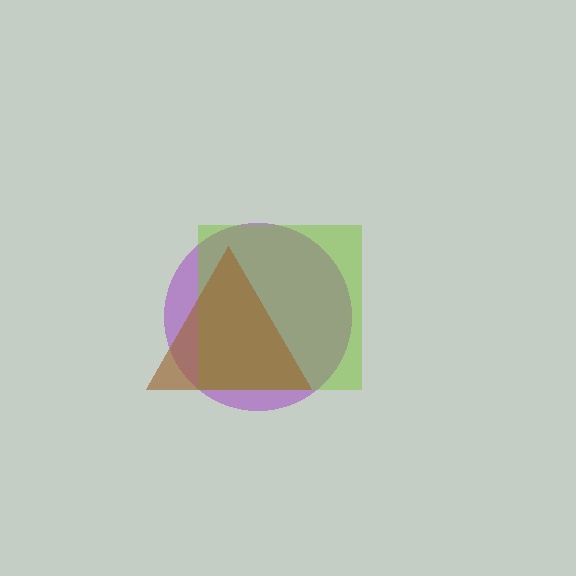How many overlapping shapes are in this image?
There are 3 overlapping shapes in the image.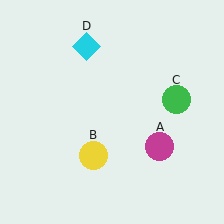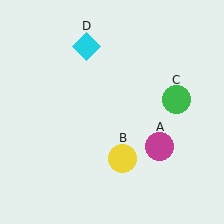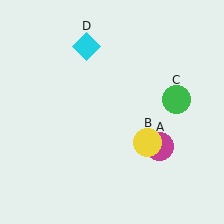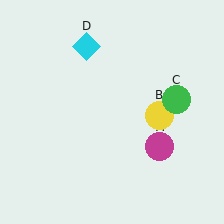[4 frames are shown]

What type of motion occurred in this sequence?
The yellow circle (object B) rotated counterclockwise around the center of the scene.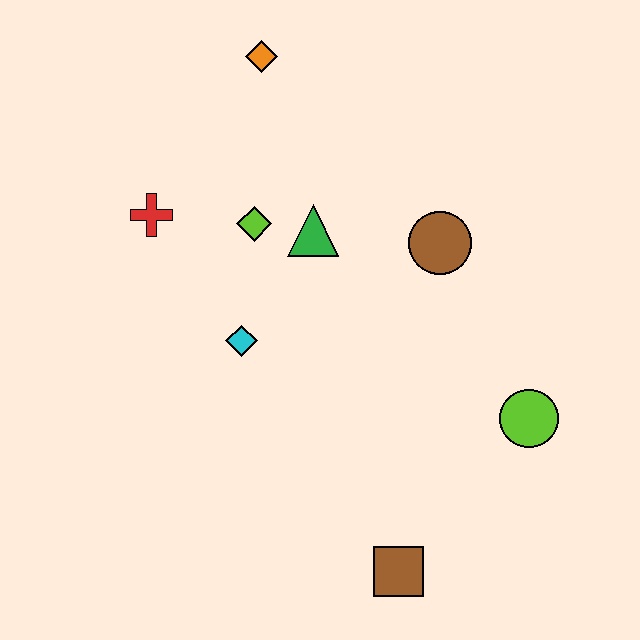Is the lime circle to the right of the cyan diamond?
Yes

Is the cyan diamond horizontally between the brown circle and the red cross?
Yes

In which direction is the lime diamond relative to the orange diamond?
The lime diamond is below the orange diamond.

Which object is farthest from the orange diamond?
The brown square is farthest from the orange diamond.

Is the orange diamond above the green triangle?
Yes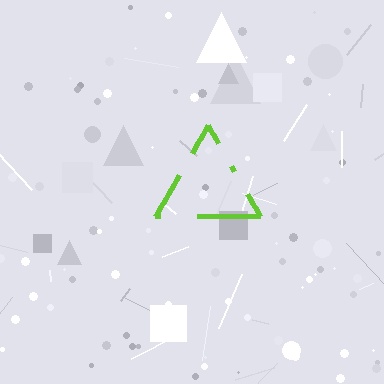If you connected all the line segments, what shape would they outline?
They would outline a triangle.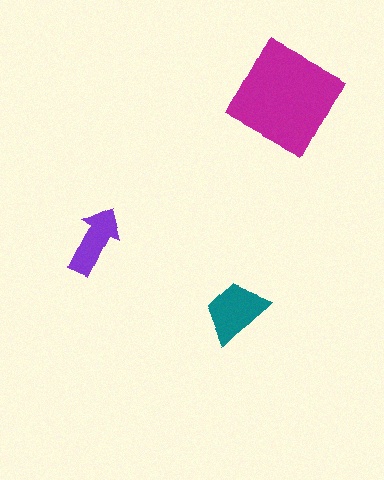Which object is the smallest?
The purple arrow.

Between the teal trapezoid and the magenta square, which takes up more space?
The magenta square.